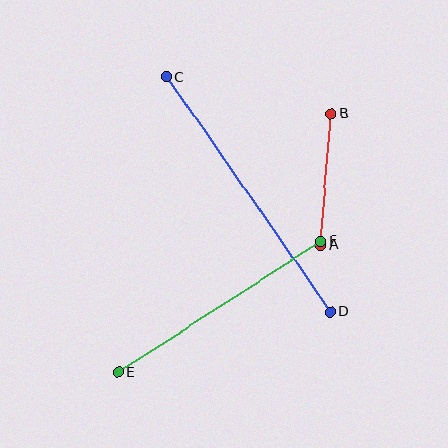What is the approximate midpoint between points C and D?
The midpoint is at approximately (248, 194) pixels.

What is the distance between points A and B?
The distance is approximately 132 pixels.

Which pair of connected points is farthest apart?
Points C and D are farthest apart.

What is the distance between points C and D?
The distance is approximately 287 pixels.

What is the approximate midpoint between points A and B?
The midpoint is at approximately (326, 179) pixels.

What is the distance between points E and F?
The distance is approximately 242 pixels.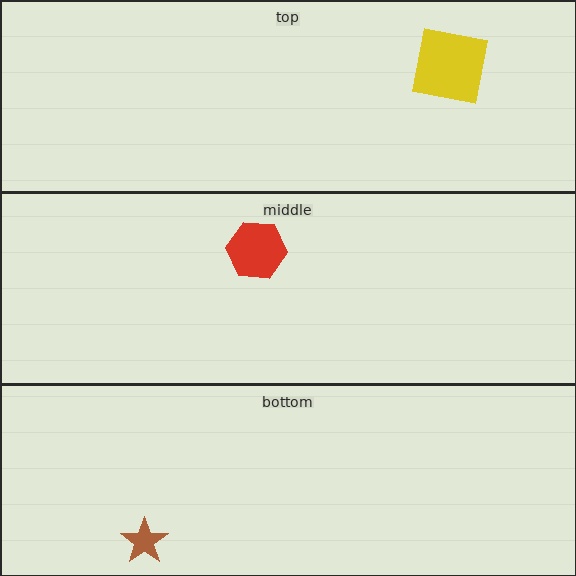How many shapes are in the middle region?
1.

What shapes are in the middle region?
The red hexagon.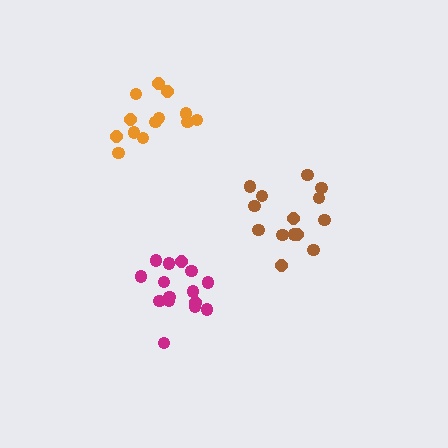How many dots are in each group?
Group 1: 14 dots, Group 2: 13 dots, Group 3: 15 dots (42 total).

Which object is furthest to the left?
The orange cluster is leftmost.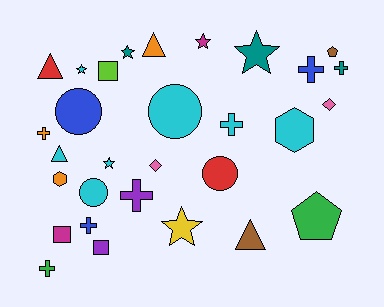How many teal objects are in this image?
There are 3 teal objects.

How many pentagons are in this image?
There are 2 pentagons.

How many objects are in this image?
There are 30 objects.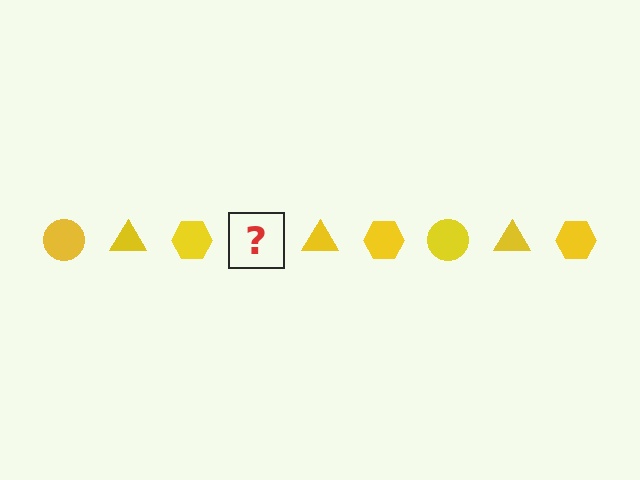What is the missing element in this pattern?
The missing element is a yellow circle.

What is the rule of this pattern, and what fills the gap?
The rule is that the pattern cycles through circle, triangle, hexagon shapes in yellow. The gap should be filled with a yellow circle.